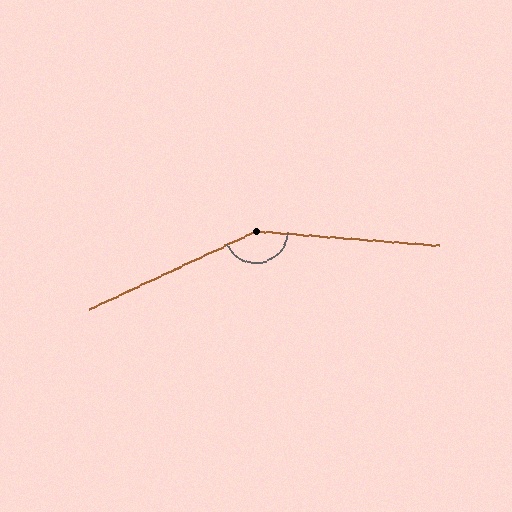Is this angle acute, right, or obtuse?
It is obtuse.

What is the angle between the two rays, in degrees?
Approximately 150 degrees.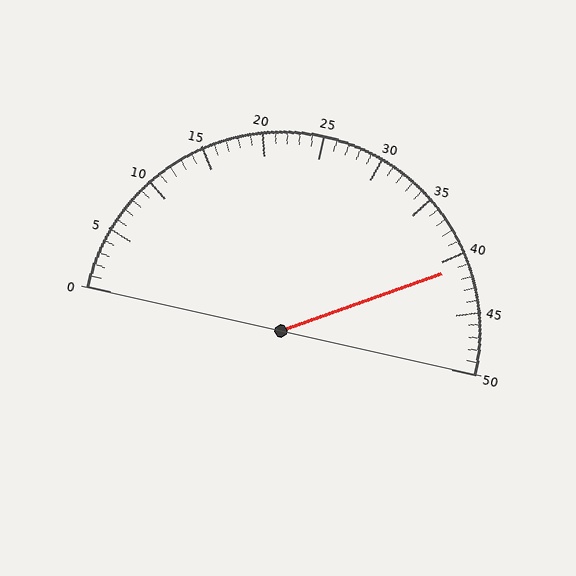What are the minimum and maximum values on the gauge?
The gauge ranges from 0 to 50.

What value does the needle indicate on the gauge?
The needle indicates approximately 41.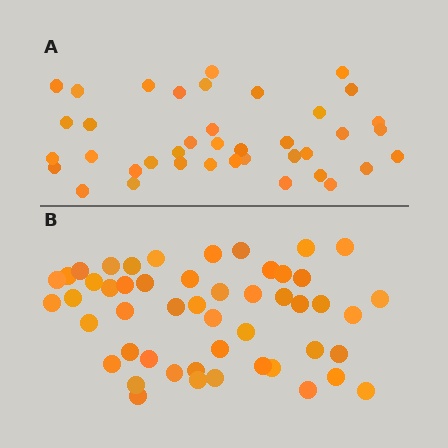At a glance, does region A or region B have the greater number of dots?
Region B (the bottom region) has more dots.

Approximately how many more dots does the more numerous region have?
Region B has roughly 12 or so more dots than region A.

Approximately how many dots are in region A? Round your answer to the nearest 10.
About 40 dots. (The exact count is 39, which rounds to 40.)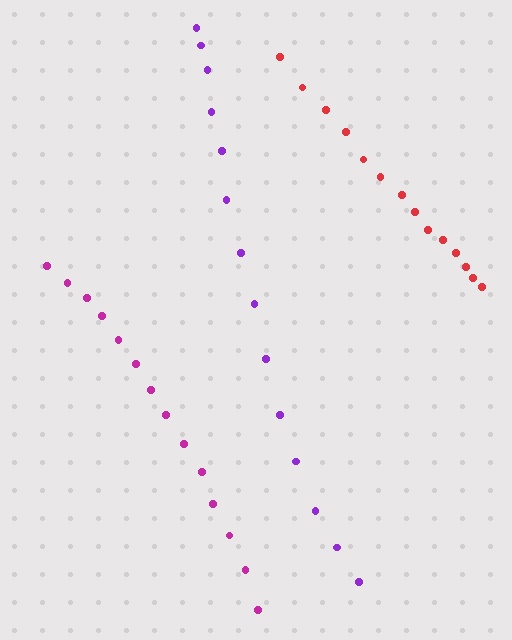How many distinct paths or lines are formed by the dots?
There are 3 distinct paths.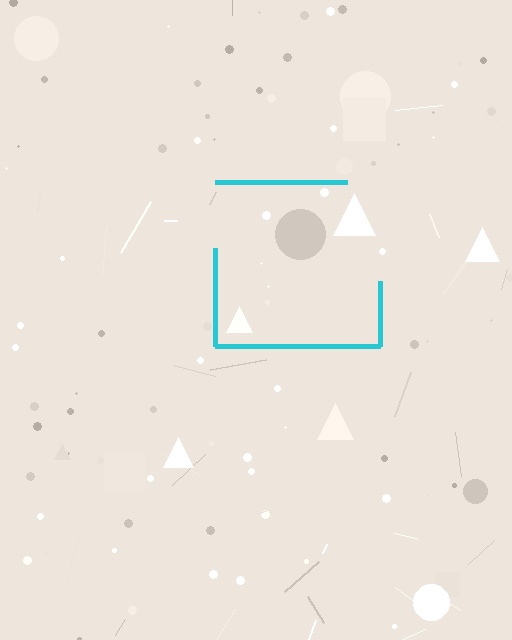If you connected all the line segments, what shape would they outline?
They would outline a square.